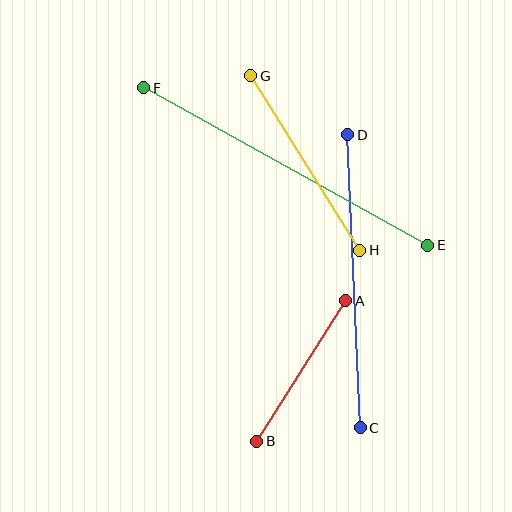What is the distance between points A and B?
The distance is approximately 166 pixels.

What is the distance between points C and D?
The distance is approximately 293 pixels.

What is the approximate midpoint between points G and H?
The midpoint is at approximately (305, 163) pixels.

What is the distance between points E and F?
The distance is approximately 325 pixels.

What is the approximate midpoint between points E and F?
The midpoint is at approximately (286, 167) pixels.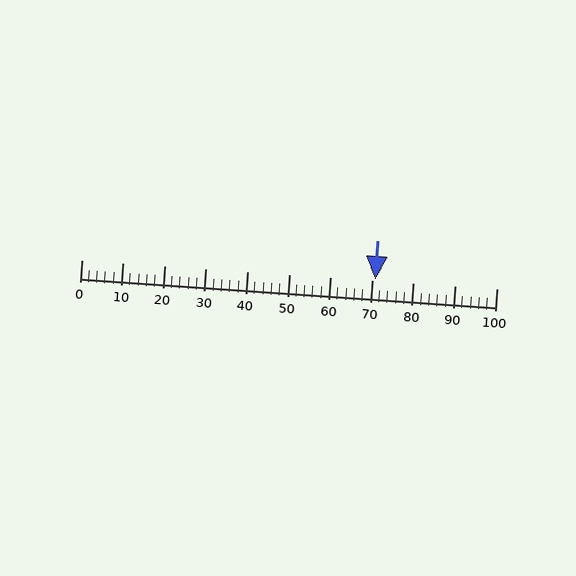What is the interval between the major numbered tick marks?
The major tick marks are spaced 10 units apart.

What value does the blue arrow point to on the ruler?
The blue arrow points to approximately 71.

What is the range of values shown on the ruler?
The ruler shows values from 0 to 100.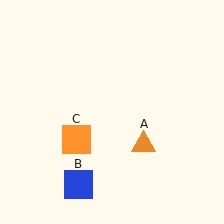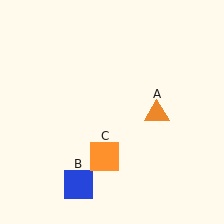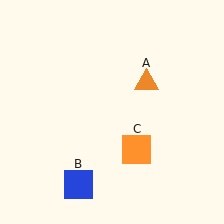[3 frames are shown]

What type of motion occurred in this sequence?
The orange triangle (object A), orange square (object C) rotated counterclockwise around the center of the scene.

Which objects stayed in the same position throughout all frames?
Blue square (object B) remained stationary.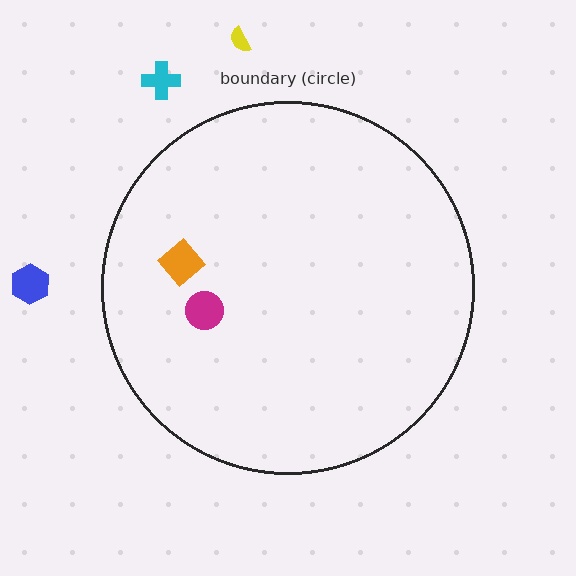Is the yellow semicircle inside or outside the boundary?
Outside.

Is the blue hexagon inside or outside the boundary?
Outside.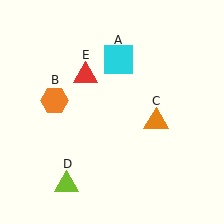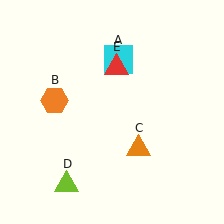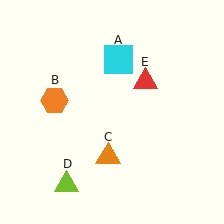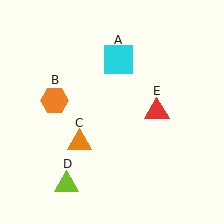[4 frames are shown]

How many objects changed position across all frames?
2 objects changed position: orange triangle (object C), red triangle (object E).